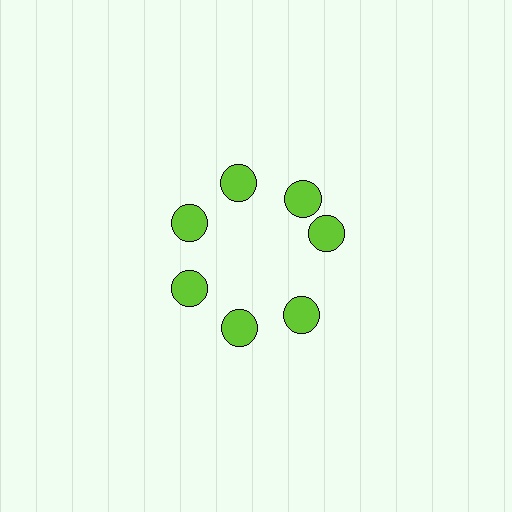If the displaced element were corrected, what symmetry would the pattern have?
It would have 7-fold rotational symmetry — the pattern would map onto itself every 51 degrees.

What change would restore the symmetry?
The symmetry would be restored by rotating it back into even spacing with its neighbors so that all 7 circles sit at equal angles and equal distance from the center.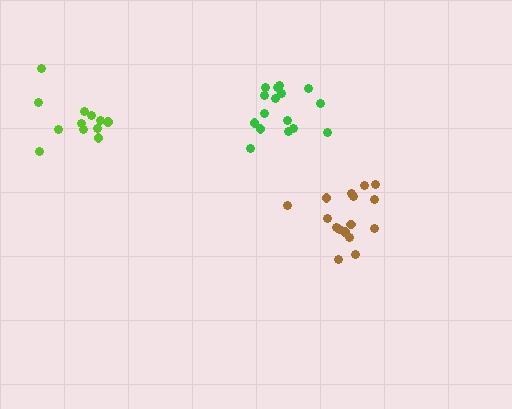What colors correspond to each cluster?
The clusters are colored: green, brown, lime.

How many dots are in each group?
Group 1: 17 dots, Group 2: 16 dots, Group 3: 12 dots (45 total).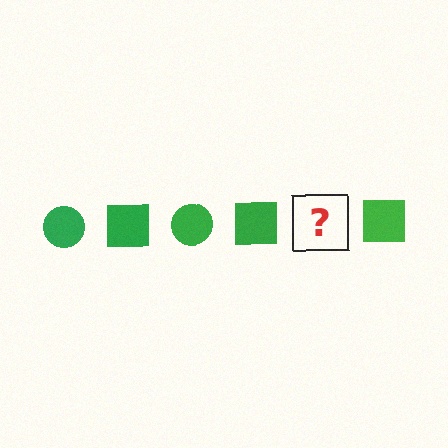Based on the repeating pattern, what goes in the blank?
The blank should be a green circle.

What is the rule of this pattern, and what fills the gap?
The rule is that the pattern cycles through circle, square shapes in green. The gap should be filled with a green circle.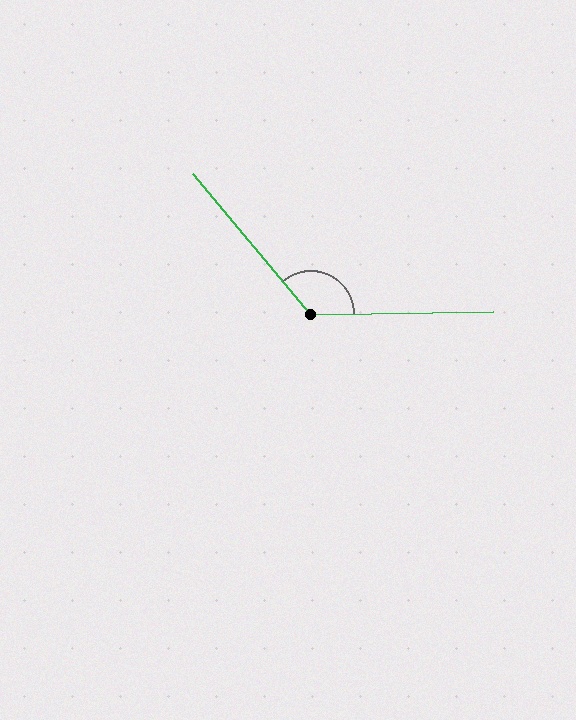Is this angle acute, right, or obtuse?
It is obtuse.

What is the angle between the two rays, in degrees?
Approximately 129 degrees.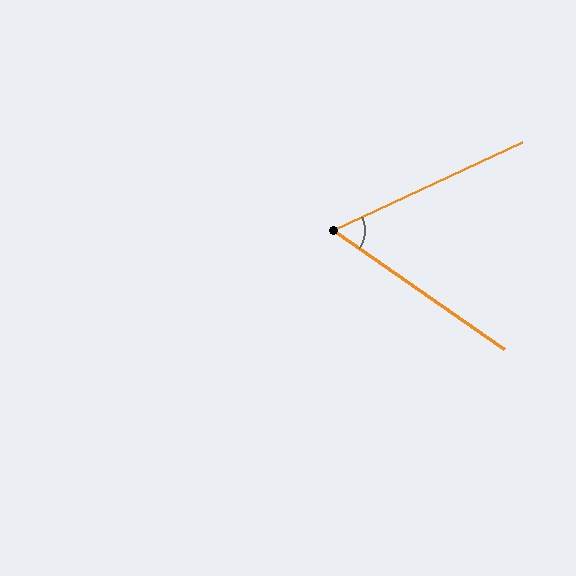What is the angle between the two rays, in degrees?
Approximately 60 degrees.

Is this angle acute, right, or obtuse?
It is acute.